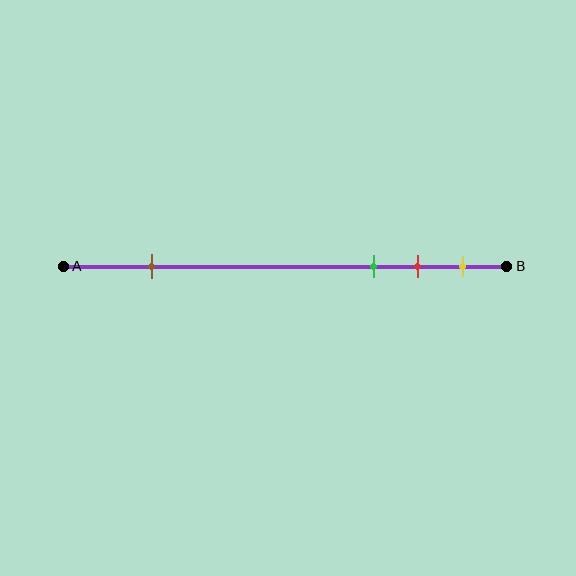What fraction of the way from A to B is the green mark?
The green mark is approximately 70% (0.7) of the way from A to B.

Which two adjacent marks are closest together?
The red and yellow marks are the closest adjacent pair.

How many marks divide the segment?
There are 4 marks dividing the segment.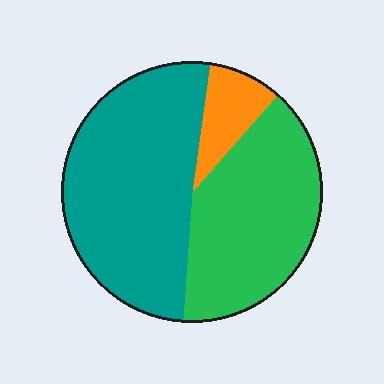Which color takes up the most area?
Teal, at roughly 50%.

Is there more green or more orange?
Green.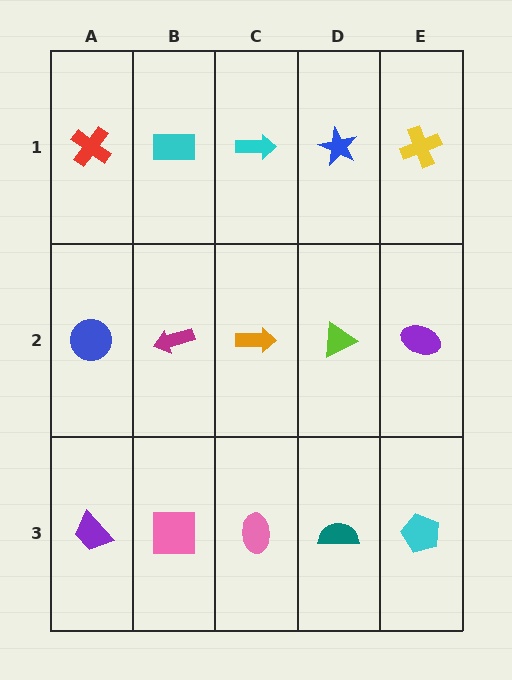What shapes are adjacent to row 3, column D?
A lime triangle (row 2, column D), a pink ellipse (row 3, column C), a cyan pentagon (row 3, column E).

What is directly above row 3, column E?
A purple ellipse.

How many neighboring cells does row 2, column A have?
3.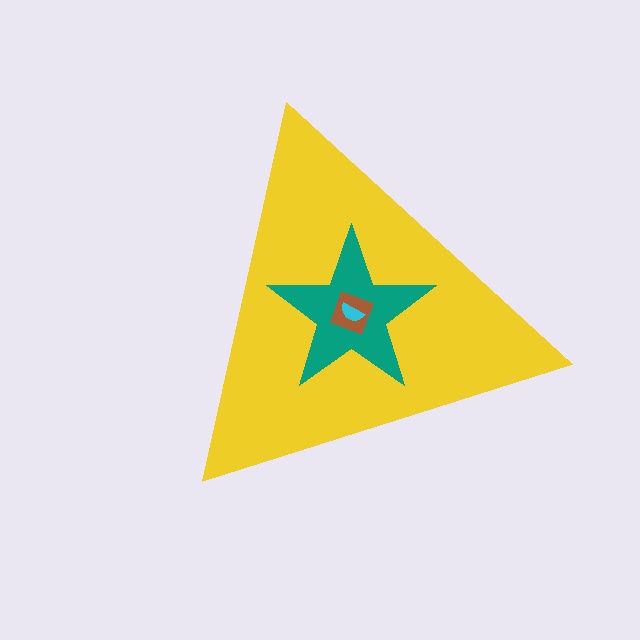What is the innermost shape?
The cyan semicircle.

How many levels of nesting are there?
4.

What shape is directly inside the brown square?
The cyan semicircle.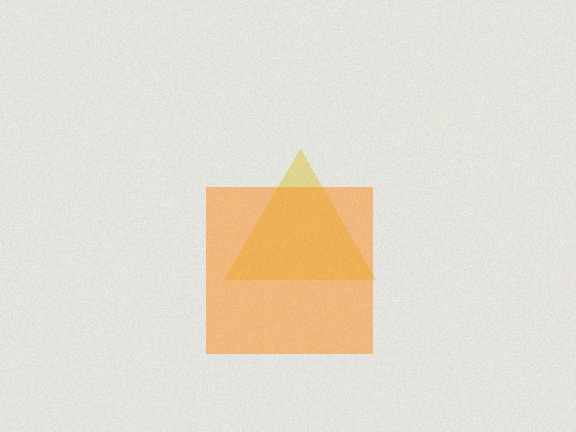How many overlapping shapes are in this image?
There are 2 overlapping shapes in the image.